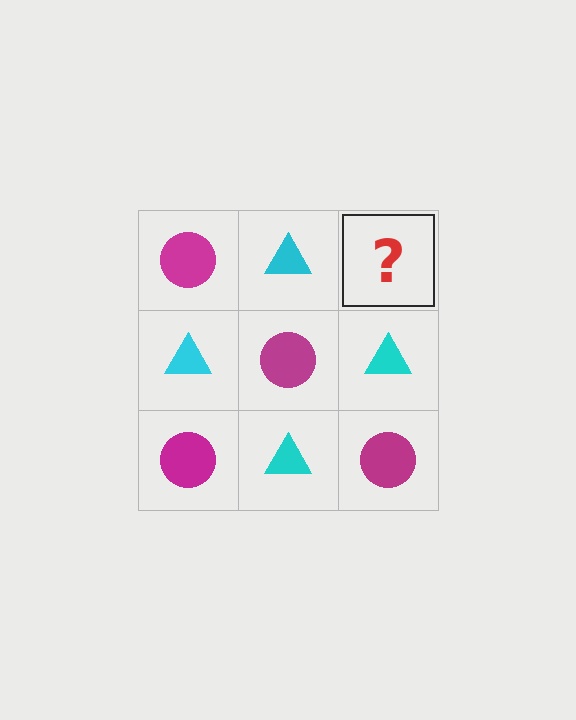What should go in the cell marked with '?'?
The missing cell should contain a magenta circle.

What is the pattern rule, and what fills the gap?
The rule is that it alternates magenta circle and cyan triangle in a checkerboard pattern. The gap should be filled with a magenta circle.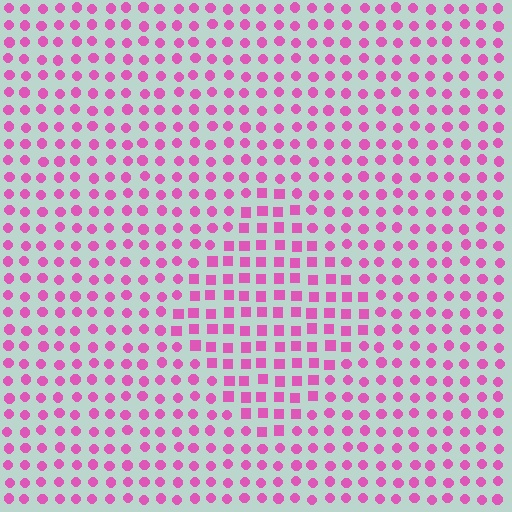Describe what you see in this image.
The image is filled with small pink elements arranged in a uniform grid. A diamond-shaped region contains squares, while the surrounding area contains circles. The boundary is defined purely by the change in element shape.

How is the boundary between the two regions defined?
The boundary is defined by a change in element shape: squares inside vs. circles outside. All elements share the same color and spacing.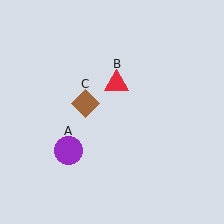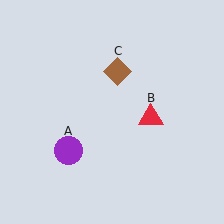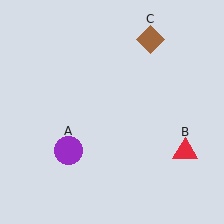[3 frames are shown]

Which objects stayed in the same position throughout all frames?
Purple circle (object A) remained stationary.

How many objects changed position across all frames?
2 objects changed position: red triangle (object B), brown diamond (object C).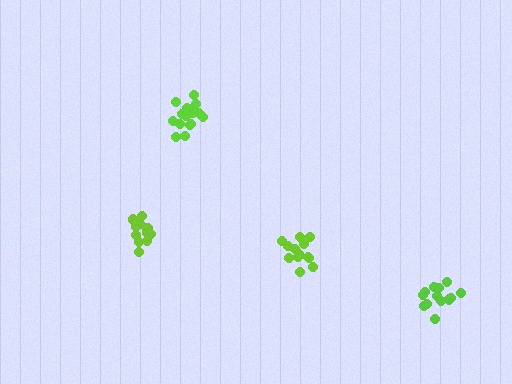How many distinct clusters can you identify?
There are 4 distinct clusters.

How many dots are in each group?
Group 1: 17 dots, Group 2: 13 dots, Group 3: 15 dots, Group 4: 13 dots (58 total).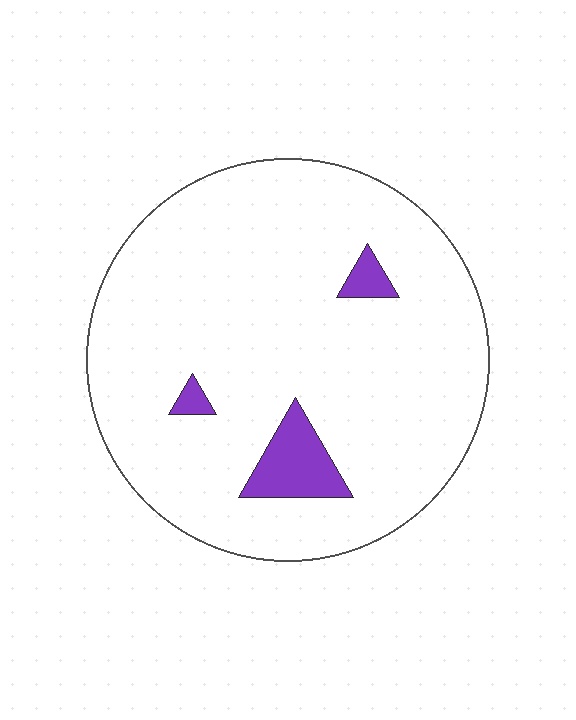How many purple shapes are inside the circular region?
3.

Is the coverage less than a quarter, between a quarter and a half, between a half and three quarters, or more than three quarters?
Less than a quarter.